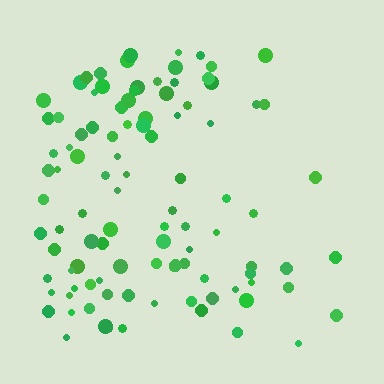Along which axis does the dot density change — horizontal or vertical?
Horizontal.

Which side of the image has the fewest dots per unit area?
The right.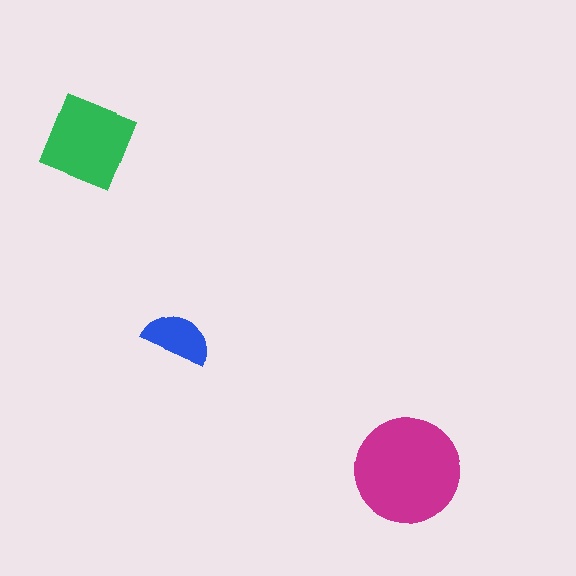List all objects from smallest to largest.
The blue semicircle, the green diamond, the magenta circle.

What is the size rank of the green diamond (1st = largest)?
2nd.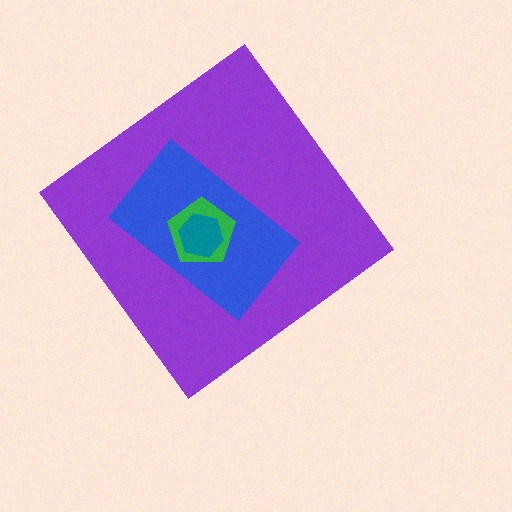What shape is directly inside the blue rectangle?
The green pentagon.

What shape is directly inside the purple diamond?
The blue rectangle.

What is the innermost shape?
The teal hexagon.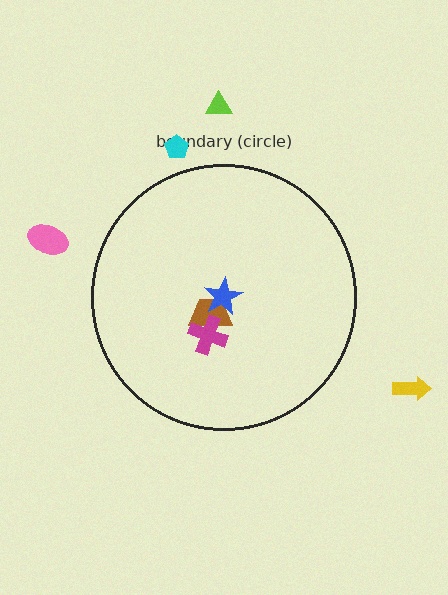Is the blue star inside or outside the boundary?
Inside.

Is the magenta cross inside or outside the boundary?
Inside.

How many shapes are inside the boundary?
3 inside, 4 outside.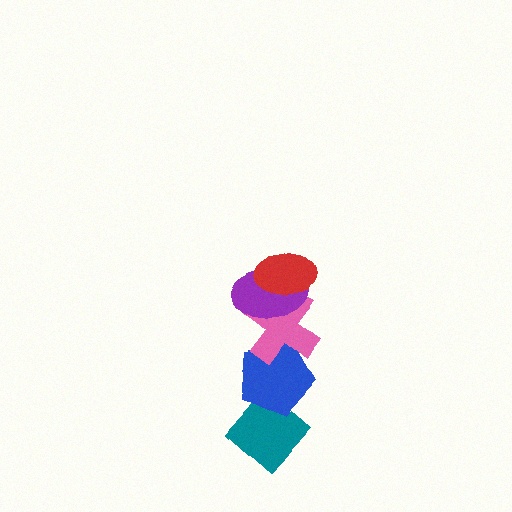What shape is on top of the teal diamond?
The blue pentagon is on top of the teal diamond.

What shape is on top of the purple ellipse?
The red ellipse is on top of the purple ellipse.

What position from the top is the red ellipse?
The red ellipse is 1st from the top.